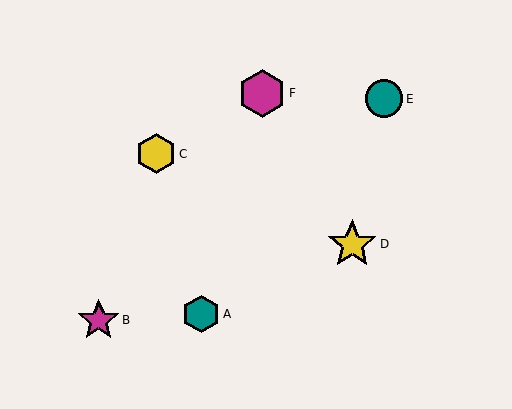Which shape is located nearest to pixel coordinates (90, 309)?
The magenta star (labeled B) at (99, 320) is nearest to that location.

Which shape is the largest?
The yellow star (labeled D) is the largest.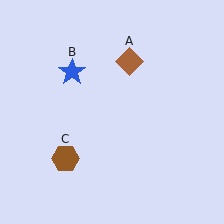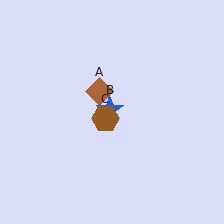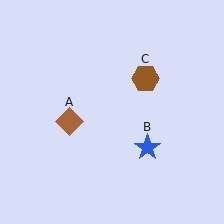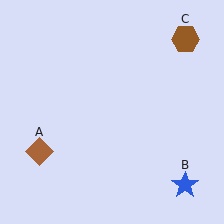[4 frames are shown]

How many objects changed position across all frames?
3 objects changed position: brown diamond (object A), blue star (object B), brown hexagon (object C).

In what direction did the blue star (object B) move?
The blue star (object B) moved down and to the right.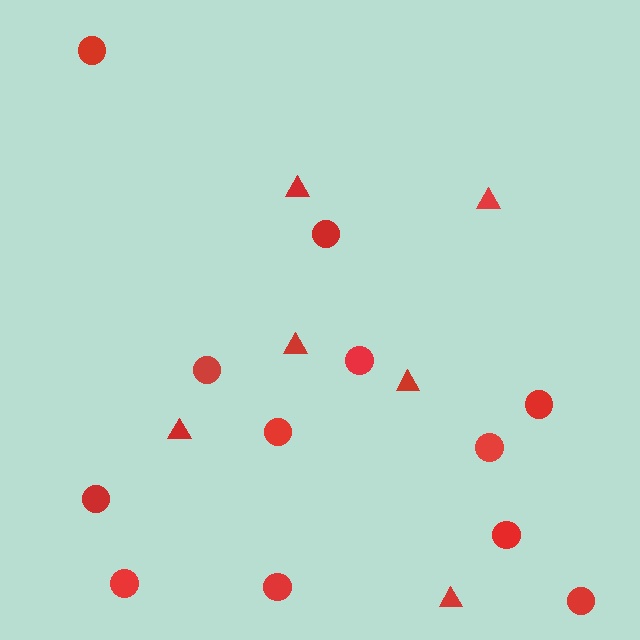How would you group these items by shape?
There are 2 groups: one group of triangles (6) and one group of circles (12).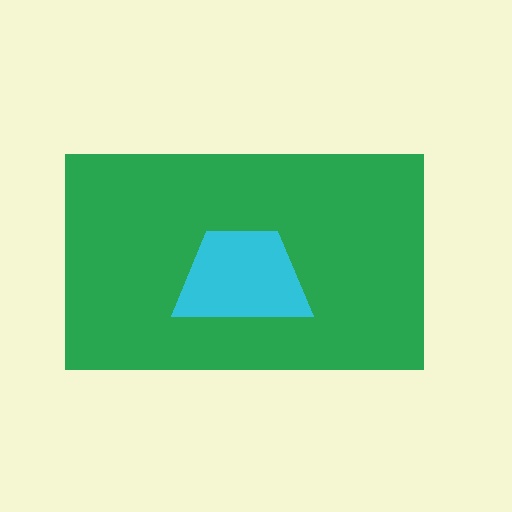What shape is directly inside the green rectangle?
The cyan trapezoid.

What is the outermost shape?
The green rectangle.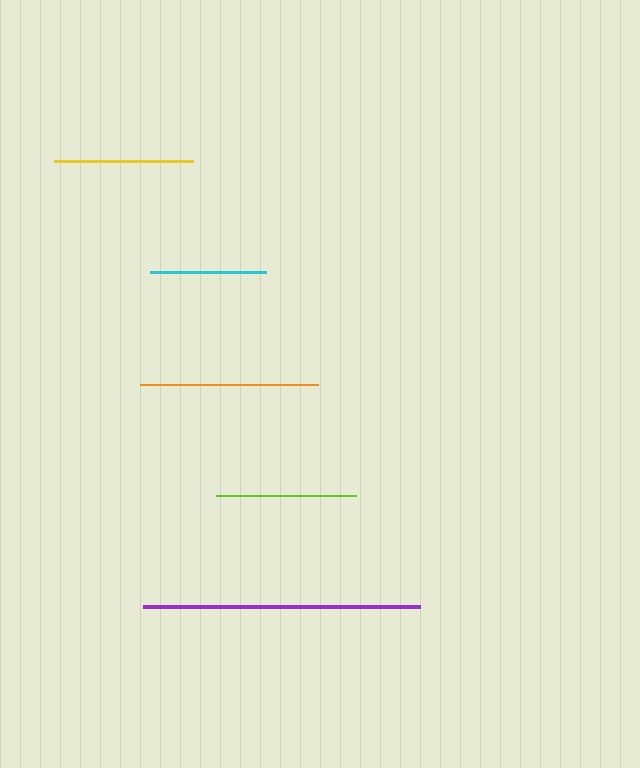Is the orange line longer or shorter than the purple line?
The purple line is longer than the orange line.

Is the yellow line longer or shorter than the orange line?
The orange line is longer than the yellow line.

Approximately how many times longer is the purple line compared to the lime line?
The purple line is approximately 2.0 times the length of the lime line.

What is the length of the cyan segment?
The cyan segment is approximately 116 pixels long.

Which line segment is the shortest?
The cyan line is the shortest at approximately 116 pixels.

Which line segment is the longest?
The purple line is the longest at approximately 278 pixels.